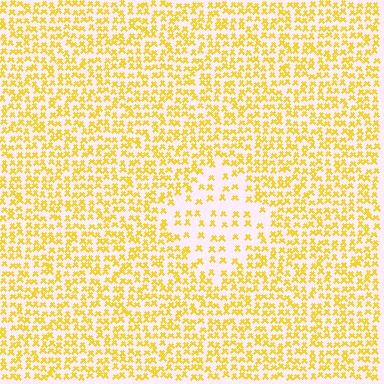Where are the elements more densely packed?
The elements are more densely packed outside the diamond boundary.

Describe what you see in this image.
The image contains small yellow elements arranged at two different densities. A diamond-shaped region is visible where the elements are less densely packed than the surrounding area.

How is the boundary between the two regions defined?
The boundary is defined by a change in element density (approximately 2.3x ratio). All elements are the same color, size, and shape.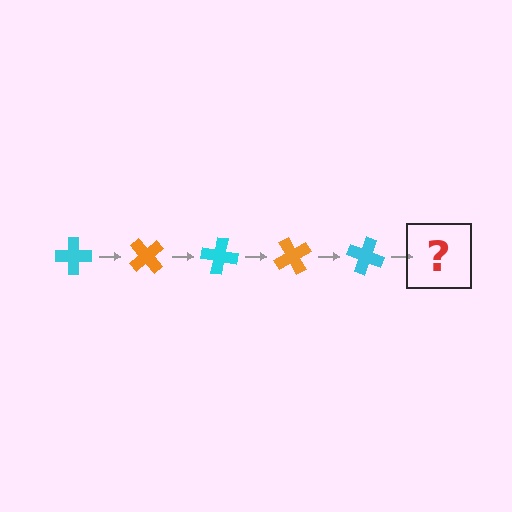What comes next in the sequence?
The next element should be an orange cross, rotated 250 degrees from the start.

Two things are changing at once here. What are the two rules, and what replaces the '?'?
The two rules are that it rotates 50 degrees each step and the color cycles through cyan and orange. The '?' should be an orange cross, rotated 250 degrees from the start.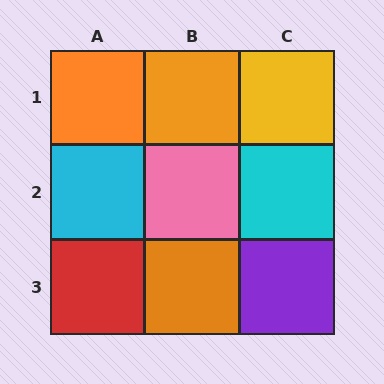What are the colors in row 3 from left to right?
Red, orange, purple.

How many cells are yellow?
1 cell is yellow.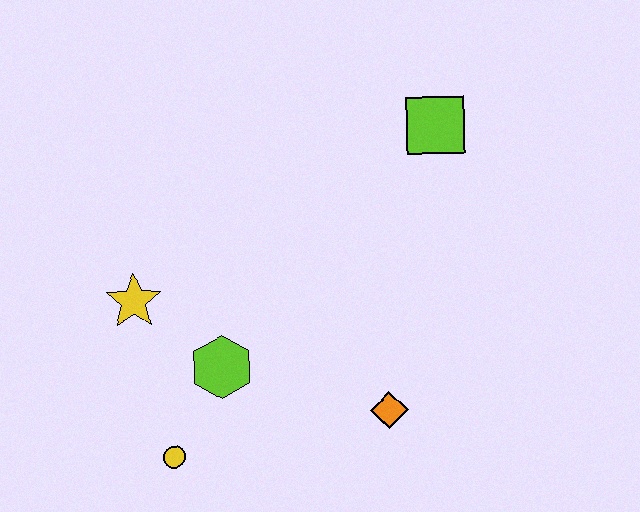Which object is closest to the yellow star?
The lime hexagon is closest to the yellow star.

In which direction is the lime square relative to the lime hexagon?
The lime square is above the lime hexagon.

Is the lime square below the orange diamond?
No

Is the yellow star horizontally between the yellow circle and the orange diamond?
No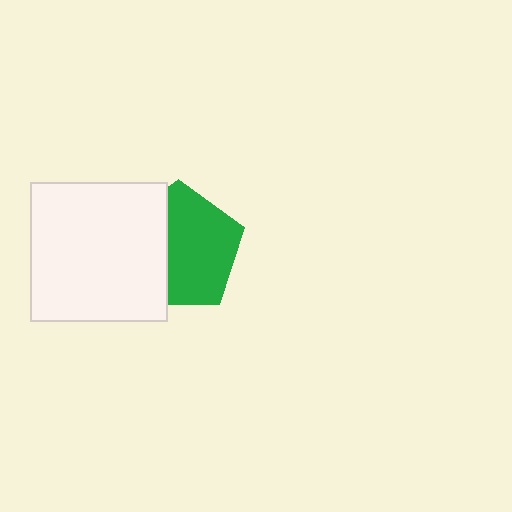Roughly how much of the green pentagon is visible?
About half of it is visible (roughly 62%).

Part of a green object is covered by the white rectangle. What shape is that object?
It is a pentagon.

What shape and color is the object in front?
The object in front is a white rectangle.